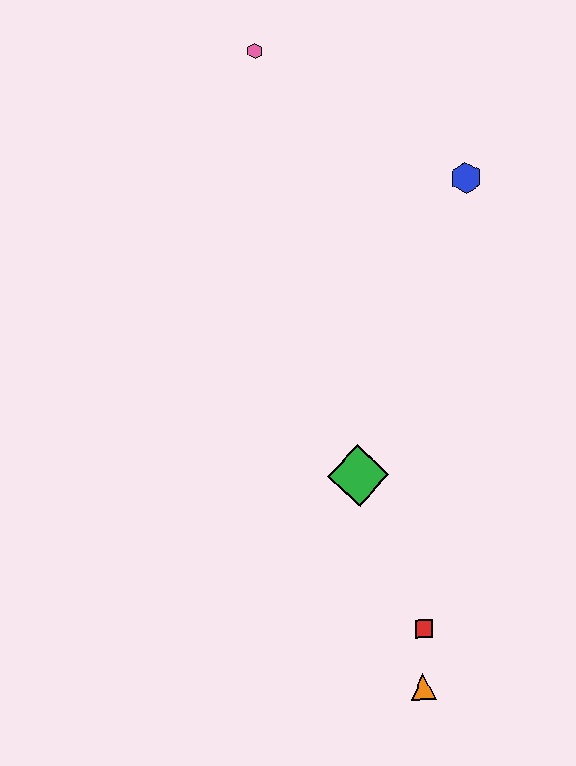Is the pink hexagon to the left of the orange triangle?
Yes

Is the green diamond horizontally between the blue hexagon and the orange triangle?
No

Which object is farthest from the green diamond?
The pink hexagon is farthest from the green diamond.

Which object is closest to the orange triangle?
The red square is closest to the orange triangle.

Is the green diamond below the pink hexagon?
Yes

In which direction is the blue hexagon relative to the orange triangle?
The blue hexagon is above the orange triangle.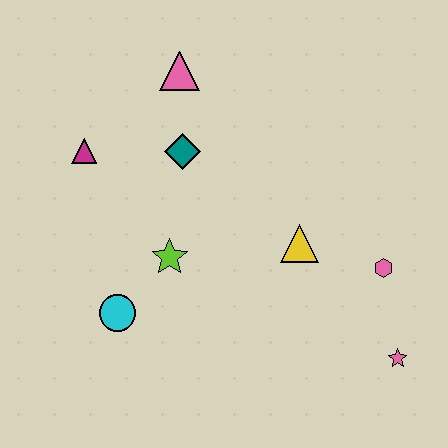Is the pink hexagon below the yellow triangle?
Yes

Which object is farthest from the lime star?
The pink star is farthest from the lime star.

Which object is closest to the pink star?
The pink hexagon is closest to the pink star.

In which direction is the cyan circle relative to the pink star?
The cyan circle is to the left of the pink star.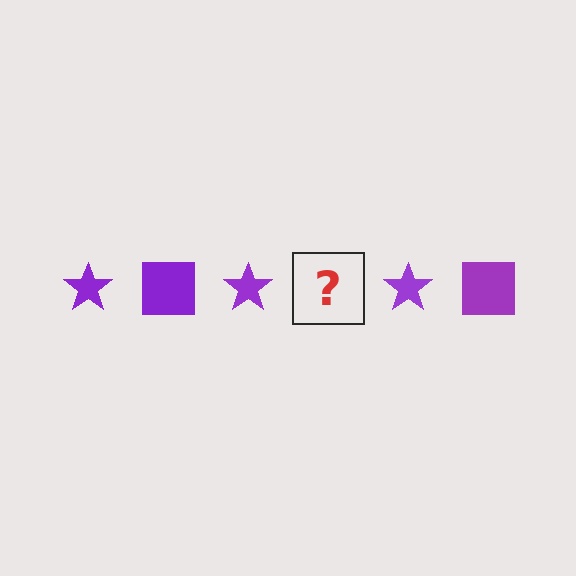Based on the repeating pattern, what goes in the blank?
The blank should be a purple square.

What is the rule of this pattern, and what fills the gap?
The rule is that the pattern cycles through star, square shapes in purple. The gap should be filled with a purple square.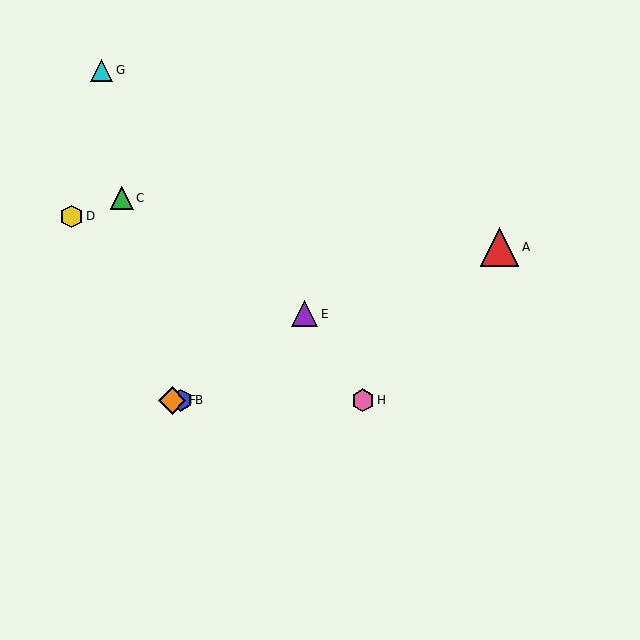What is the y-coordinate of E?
Object E is at y≈314.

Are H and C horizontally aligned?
No, H is at y≈400 and C is at y≈198.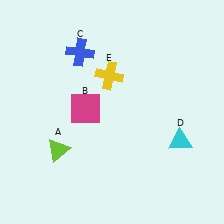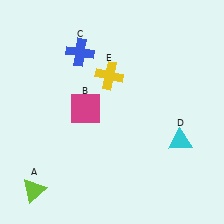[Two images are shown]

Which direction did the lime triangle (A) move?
The lime triangle (A) moved down.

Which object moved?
The lime triangle (A) moved down.